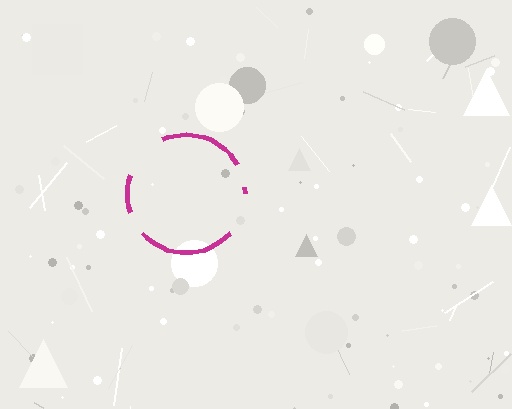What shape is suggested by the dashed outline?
The dashed outline suggests a circle.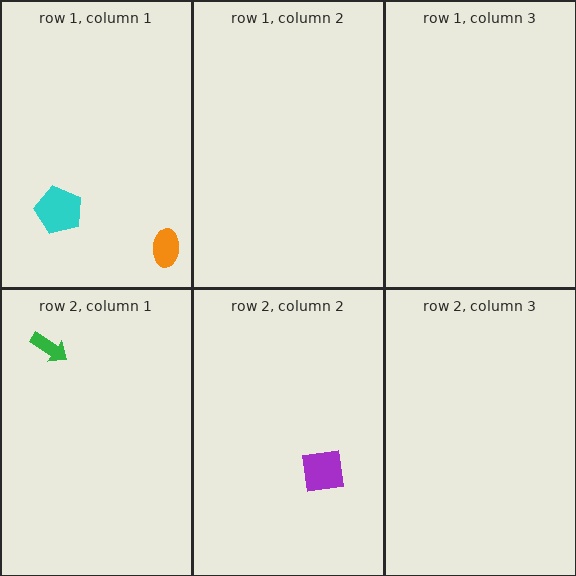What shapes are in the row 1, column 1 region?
The cyan pentagon, the orange ellipse.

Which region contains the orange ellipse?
The row 1, column 1 region.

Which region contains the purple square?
The row 2, column 2 region.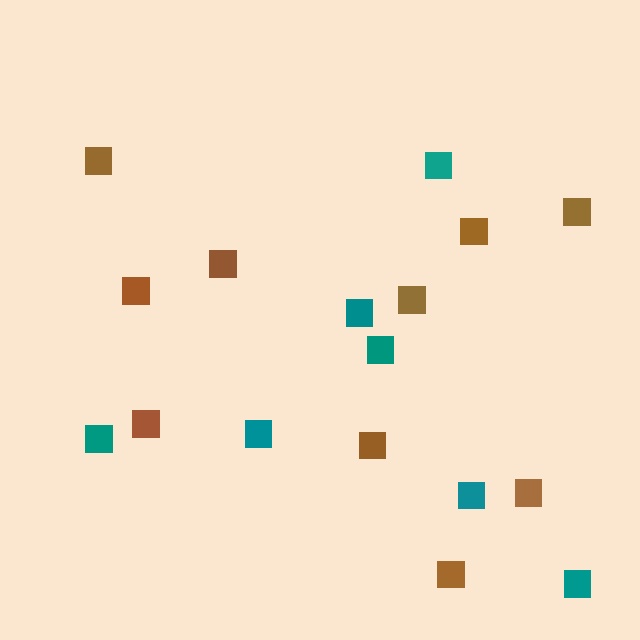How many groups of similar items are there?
There are 2 groups: one group of teal squares (7) and one group of brown squares (10).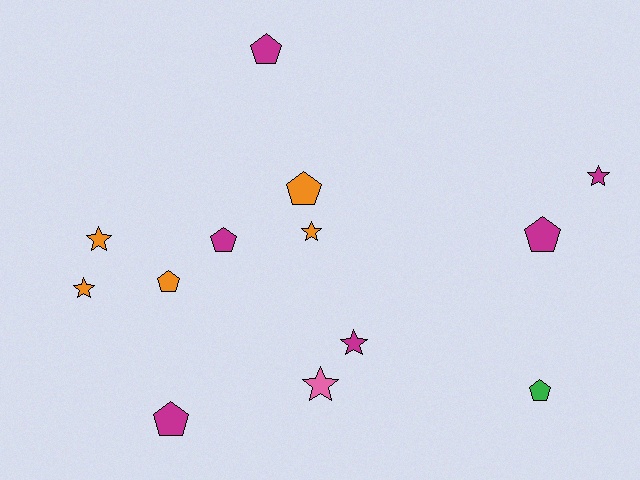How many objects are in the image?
There are 13 objects.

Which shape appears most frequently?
Pentagon, with 7 objects.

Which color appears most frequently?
Magenta, with 6 objects.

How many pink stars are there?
There is 1 pink star.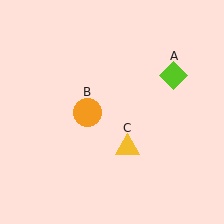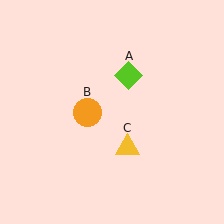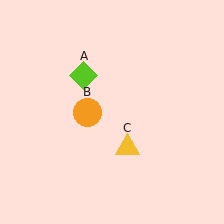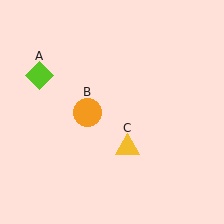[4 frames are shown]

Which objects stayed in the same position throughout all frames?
Orange circle (object B) and yellow triangle (object C) remained stationary.